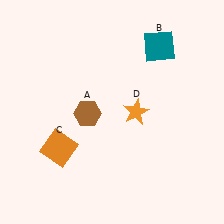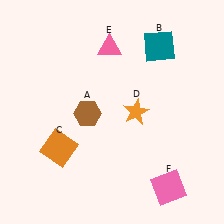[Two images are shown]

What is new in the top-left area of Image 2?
A pink triangle (E) was added in the top-left area of Image 2.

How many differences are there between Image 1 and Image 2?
There are 2 differences between the two images.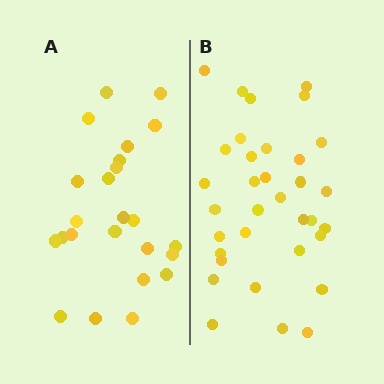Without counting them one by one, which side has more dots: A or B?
Region B (the right region) has more dots.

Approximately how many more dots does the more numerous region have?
Region B has roughly 10 or so more dots than region A.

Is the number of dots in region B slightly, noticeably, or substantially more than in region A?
Region B has noticeably more, but not dramatically so. The ratio is roughly 1.4 to 1.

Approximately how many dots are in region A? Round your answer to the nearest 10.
About 20 dots. (The exact count is 24, which rounds to 20.)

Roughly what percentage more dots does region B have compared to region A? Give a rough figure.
About 40% more.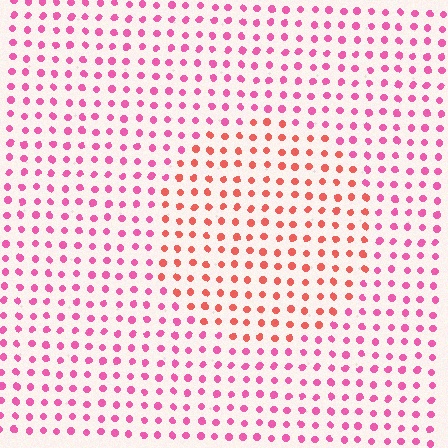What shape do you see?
I see a circle.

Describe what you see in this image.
The image is filled with small pink elements in a uniform arrangement. A circle-shaped region is visible where the elements are tinted to a slightly different hue, forming a subtle color boundary.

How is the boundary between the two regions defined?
The boundary is defined purely by a slight shift in hue (about 37 degrees). Spacing, size, and orientation are identical on both sides.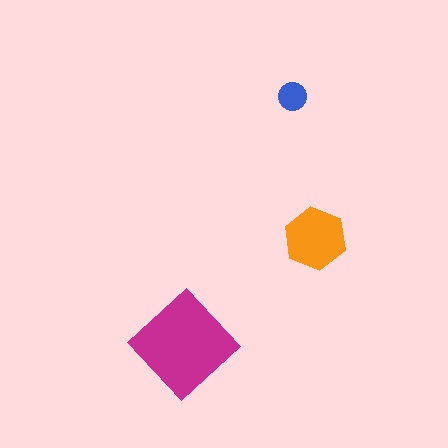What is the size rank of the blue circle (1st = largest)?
3rd.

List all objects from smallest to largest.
The blue circle, the orange hexagon, the magenta diamond.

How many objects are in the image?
There are 3 objects in the image.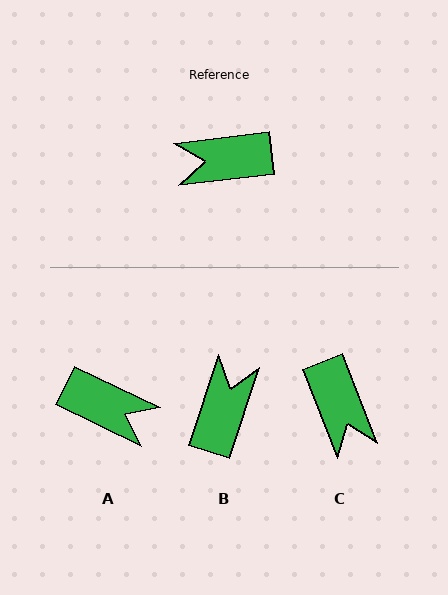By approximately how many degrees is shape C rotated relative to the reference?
Approximately 105 degrees counter-clockwise.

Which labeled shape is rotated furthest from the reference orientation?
A, about 147 degrees away.